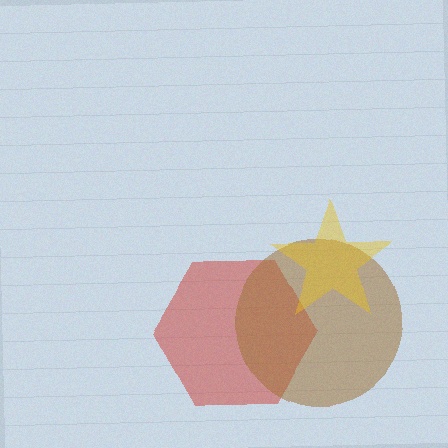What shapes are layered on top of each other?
The layered shapes are: a red hexagon, a brown circle, a yellow star.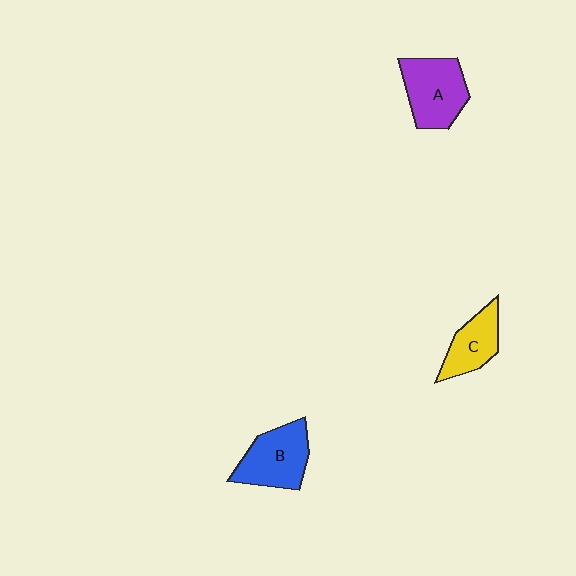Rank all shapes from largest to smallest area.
From largest to smallest: A (purple), B (blue), C (yellow).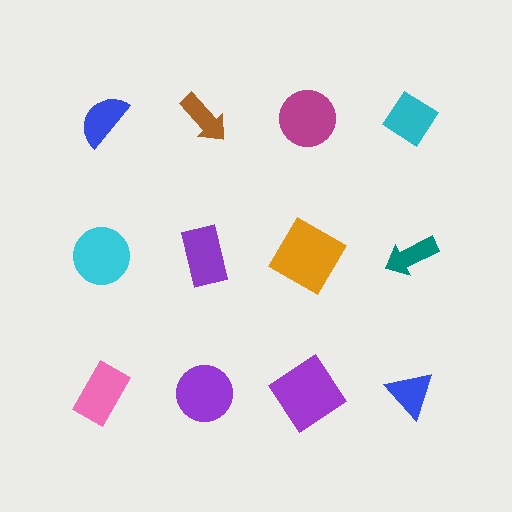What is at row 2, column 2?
A purple rectangle.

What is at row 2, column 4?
A teal arrow.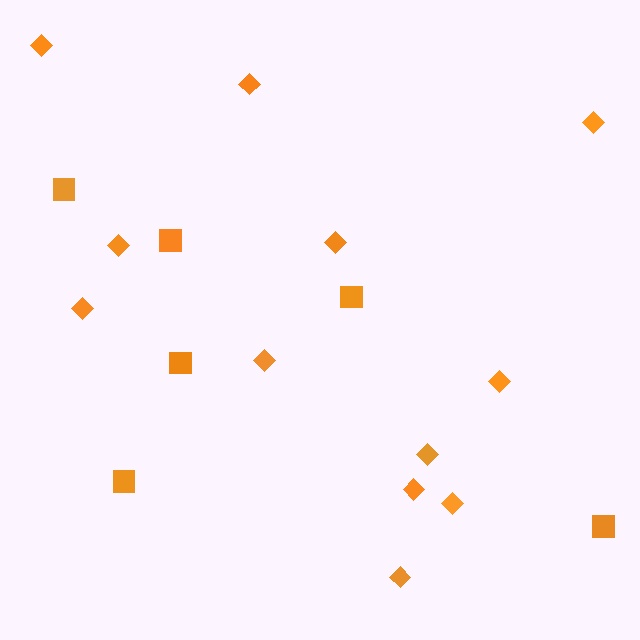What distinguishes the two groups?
There are 2 groups: one group of squares (6) and one group of diamonds (12).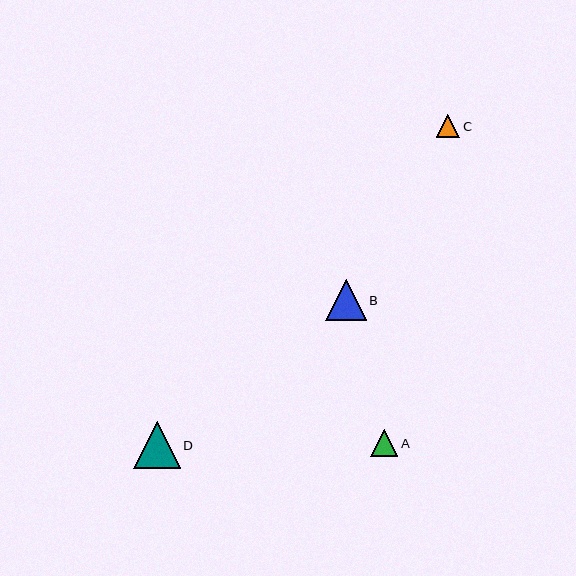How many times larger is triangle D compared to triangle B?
Triangle D is approximately 1.2 times the size of triangle B.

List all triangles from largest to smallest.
From largest to smallest: D, B, A, C.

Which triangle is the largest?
Triangle D is the largest with a size of approximately 47 pixels.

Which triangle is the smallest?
Triangle C is the smallest with a size of approximately 23 pixels.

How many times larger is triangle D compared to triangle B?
Triangle D is approximately 1.2 times the size of triangle B.